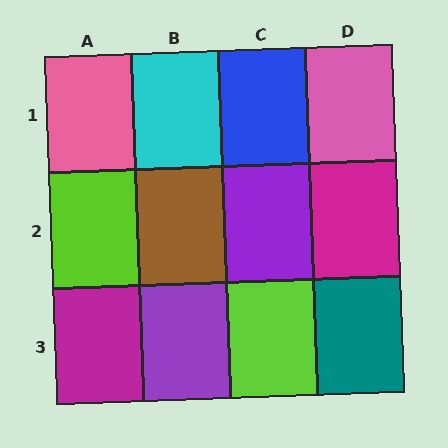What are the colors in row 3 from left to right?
Magenta, purple, lime, teal.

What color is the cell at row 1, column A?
Pink.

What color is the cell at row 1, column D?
Pink.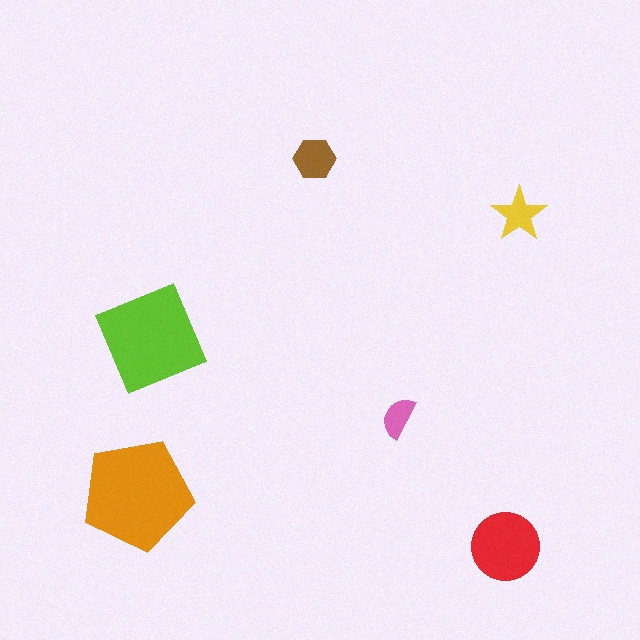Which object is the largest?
The orange pentagon.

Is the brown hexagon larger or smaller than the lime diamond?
Smaller.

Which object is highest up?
The brown hexagon is topmost.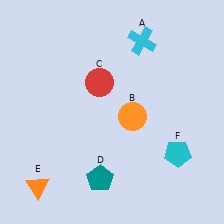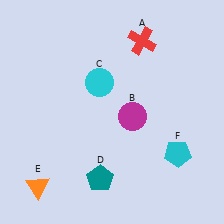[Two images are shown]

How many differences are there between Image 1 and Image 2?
There are 3 differences between the two images.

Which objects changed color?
A changed from cyan to red. B changed from orange to magenta. C changed from red to cyan.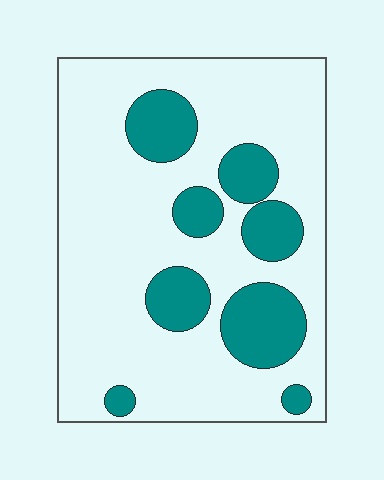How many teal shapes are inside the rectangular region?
8.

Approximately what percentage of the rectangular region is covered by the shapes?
Approximately 25%.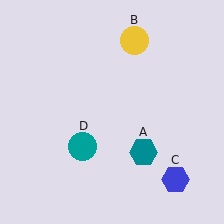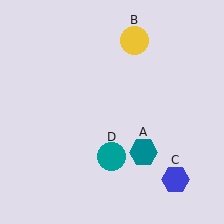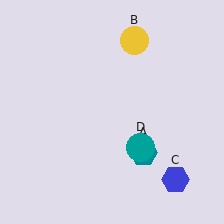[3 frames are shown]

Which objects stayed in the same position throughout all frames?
Teal hexagon (object A) and yellow circle (object B) and blue hexagon (object C) remained stationary.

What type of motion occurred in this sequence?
The teal circle (object D) rotated counterclockwise around the center of the scene.